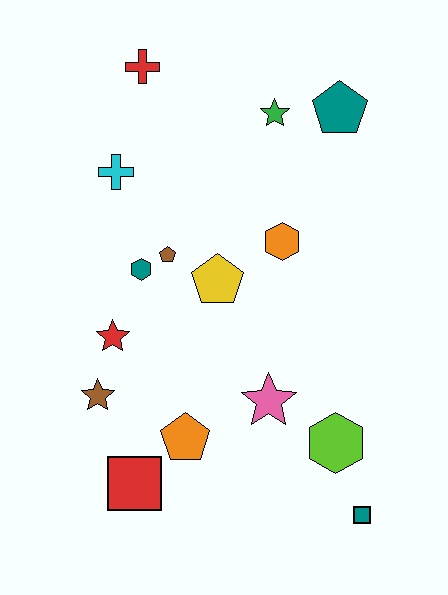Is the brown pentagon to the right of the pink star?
No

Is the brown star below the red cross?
Yes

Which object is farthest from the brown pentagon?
The teal square is farthest from the brown pentagon.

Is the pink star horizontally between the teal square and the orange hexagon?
No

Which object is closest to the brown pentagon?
The teal hexagon is closest to the brown pentagon.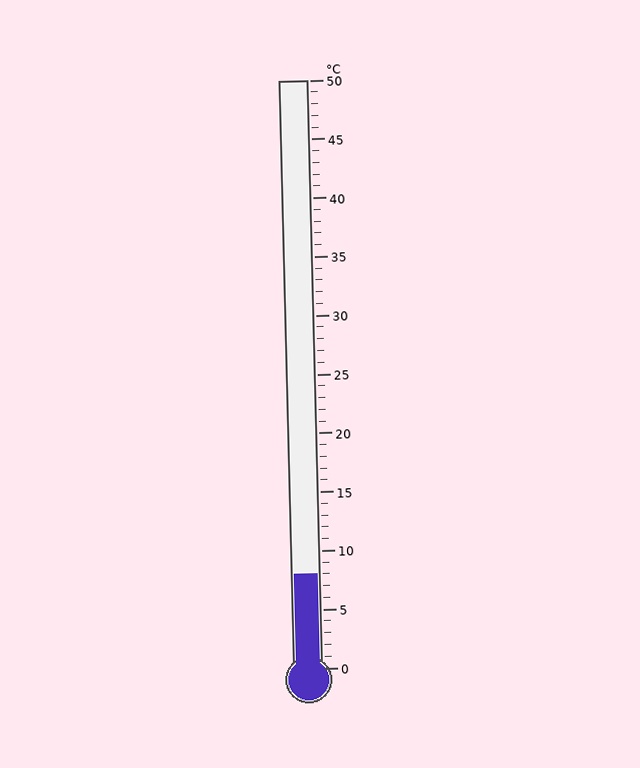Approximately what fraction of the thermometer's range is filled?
The thermometer is filled to approximately 15% of its range.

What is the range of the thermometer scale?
The thermometer scale ranges from 0°C to 50°C.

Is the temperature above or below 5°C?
The temperature is above 5°C.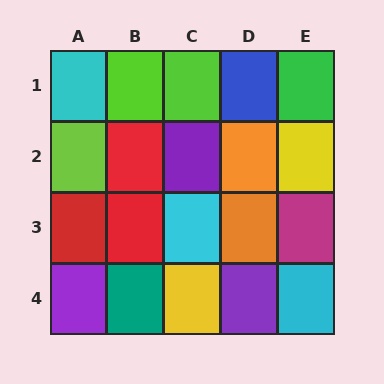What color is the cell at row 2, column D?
Orange.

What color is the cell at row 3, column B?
Red.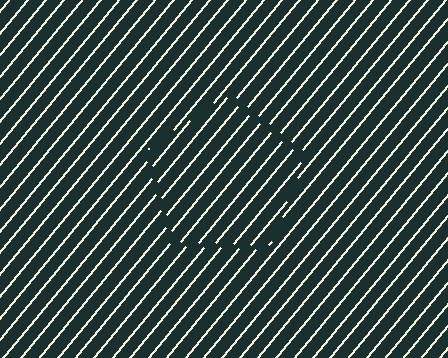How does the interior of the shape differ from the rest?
The interior of the shape contains the same grating, shifted by half a period — the contour is defined by the phase discontinuity where line-ends from the inner and outer gratings abut.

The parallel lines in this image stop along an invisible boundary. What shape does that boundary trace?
An illusory pentagon. The interior of the shape contains the same grating, shifted by half a period — the contour is defined by the phase discontinuity where line-ends from the inner and outer gratings abut.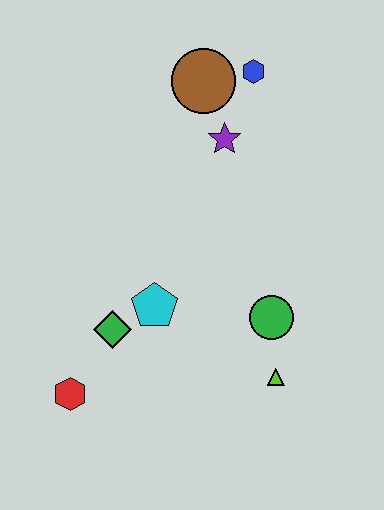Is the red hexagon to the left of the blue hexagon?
Yes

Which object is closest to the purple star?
The brown circle is closest to the purple star.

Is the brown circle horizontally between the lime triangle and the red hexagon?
Yes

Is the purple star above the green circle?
Yes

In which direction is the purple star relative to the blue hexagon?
The purple star is below the blue hexagon.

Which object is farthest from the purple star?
The red hexagon is farthest from the purple star.